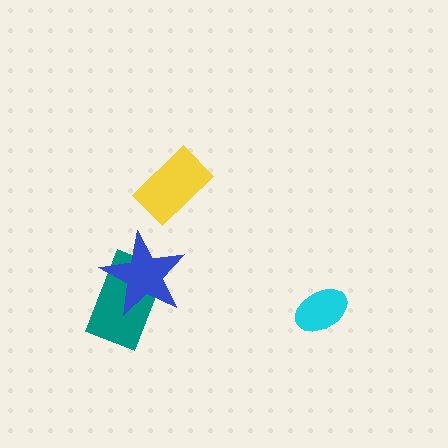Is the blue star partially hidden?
No, no other shape covers it.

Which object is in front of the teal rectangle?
The blue star is in front of the teal rectangle.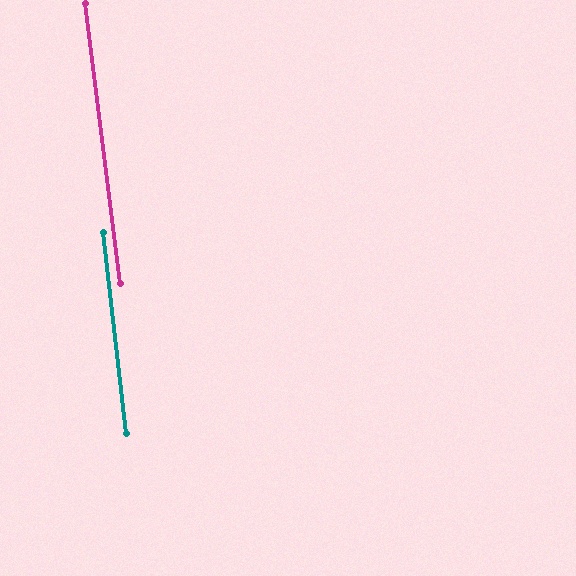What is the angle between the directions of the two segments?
Approximately 1 degree.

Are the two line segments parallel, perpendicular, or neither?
Parallel — their directions differ by only 0.6°.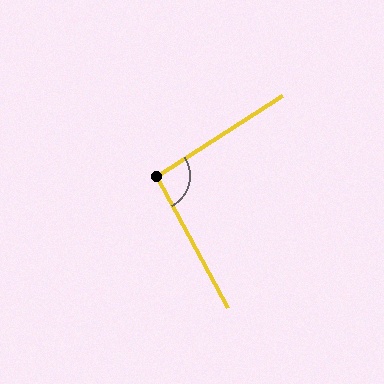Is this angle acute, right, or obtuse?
It is approximately a right angle.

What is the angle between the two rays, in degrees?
Approximately 94 degrees.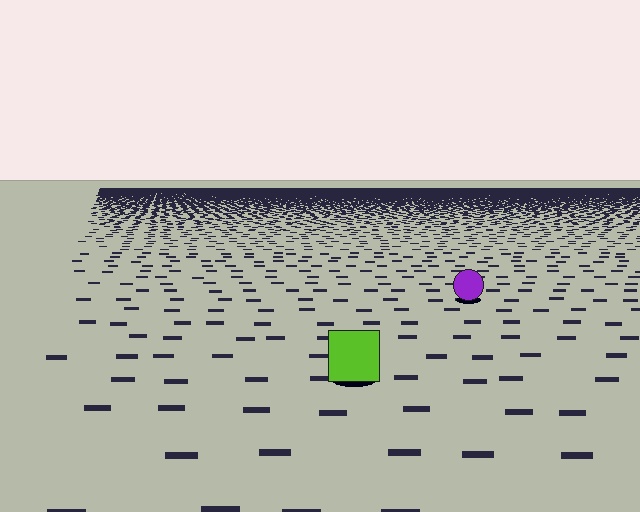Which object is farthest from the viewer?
The purple circle is farthest from the viewer. It appears smaller and the ground texture around it is denser.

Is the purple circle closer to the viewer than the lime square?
No. The lime square is closer — you can tell from the texture gradient: the ground texture is coarser near it.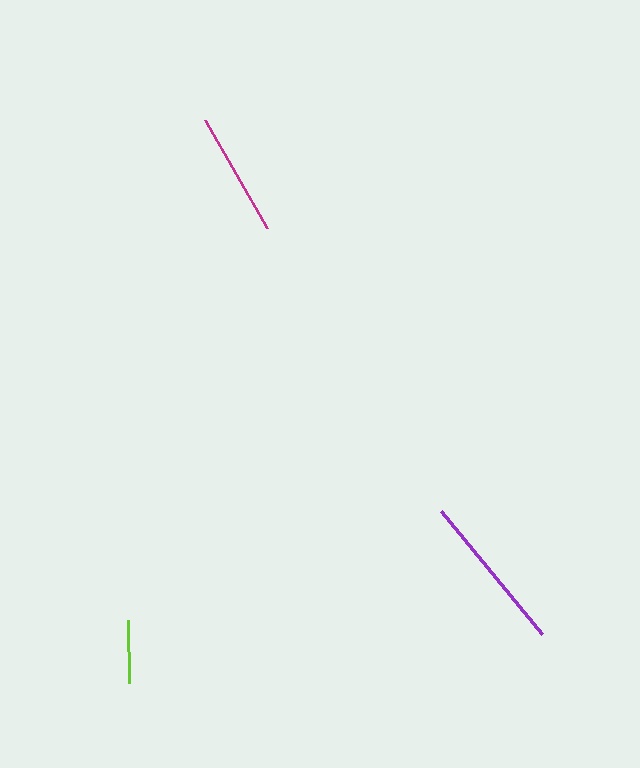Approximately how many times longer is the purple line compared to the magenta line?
The purple line is approximately 1.3 times the length of the magenta line.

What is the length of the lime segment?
The lime segment is approximately 63 pixels long.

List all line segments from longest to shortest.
From longest to shortest: purple, magenta, lime.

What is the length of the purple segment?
The purple segment is approximately 159 pixels long.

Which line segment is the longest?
The purple line is the longest at approximately 159 pixels.